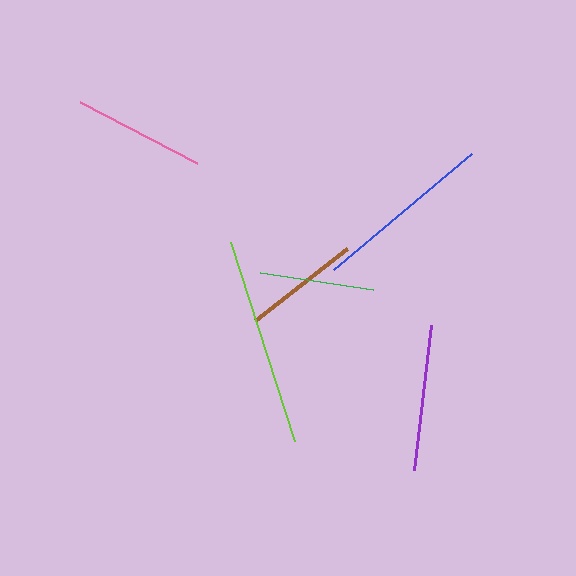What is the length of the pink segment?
The pink segment is approximately 132 pixels long.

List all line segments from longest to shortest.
From longest to shortest: lime, blue, purple, pink, brown, green.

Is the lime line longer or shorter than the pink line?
The lime line is longer than the pink line.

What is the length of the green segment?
The green segment is approximately 114 pixels long.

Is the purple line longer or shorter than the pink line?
The purple line is longer than the pink line.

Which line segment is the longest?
The lime line is the longest at approximately 209 pixels.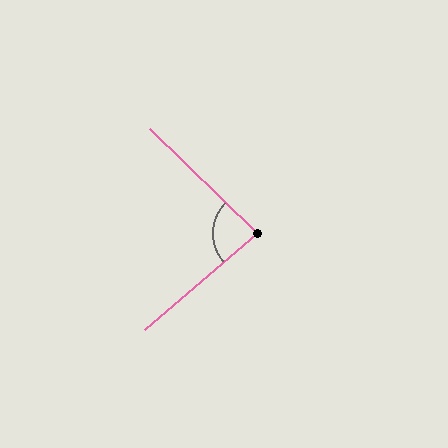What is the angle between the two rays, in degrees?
Approximately 85 degrees.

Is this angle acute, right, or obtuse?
It is approximately a right angle.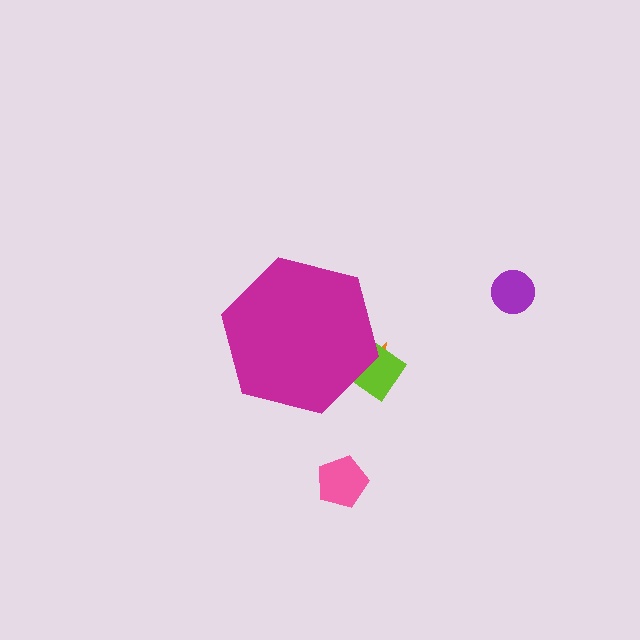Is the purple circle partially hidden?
No, the purple circle is fully visible.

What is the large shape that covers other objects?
A magenta hexagon.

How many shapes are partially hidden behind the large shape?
2 shapes are partially hidden.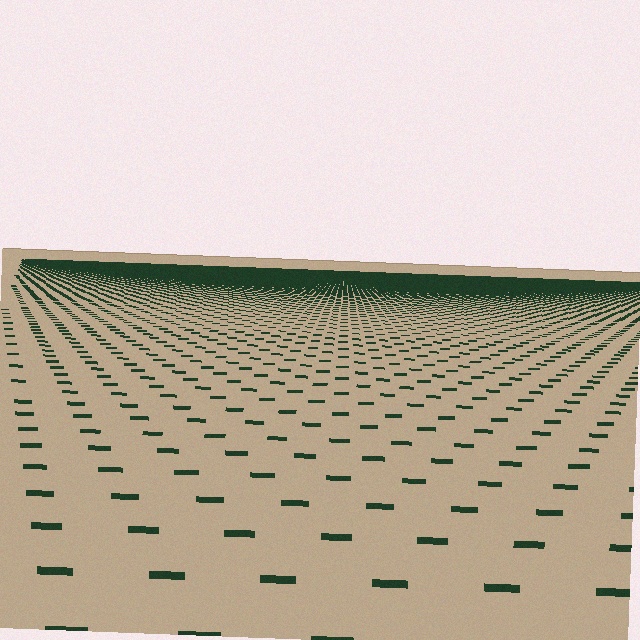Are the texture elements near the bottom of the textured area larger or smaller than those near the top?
Larger. Near the bottom, elements are closer to the viewer and appear at a bigger on-screen size.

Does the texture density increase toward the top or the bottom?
Density increases toward the top.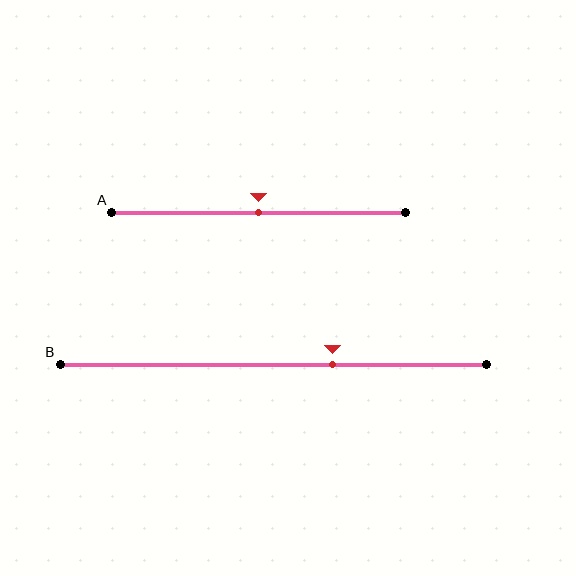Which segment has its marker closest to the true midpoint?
Segment A has its marker closest to the true midpoint.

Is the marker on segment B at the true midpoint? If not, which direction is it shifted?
No, the marker on segment B is shifted to the right by about 14% of the segment length.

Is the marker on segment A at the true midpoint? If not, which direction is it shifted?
Yes, the marker on segment A is at the true midpoint.